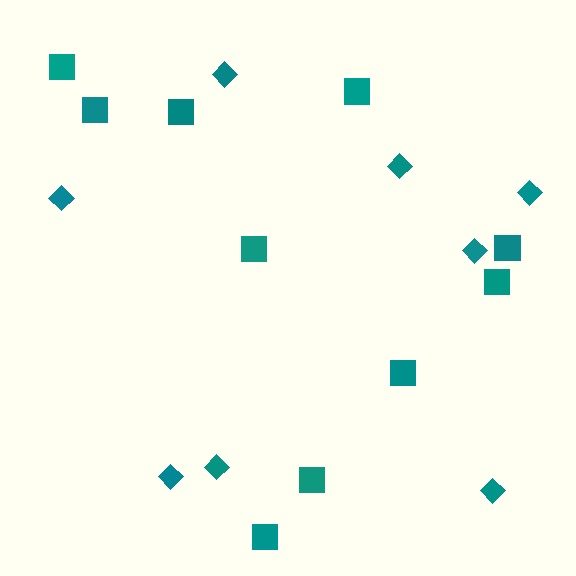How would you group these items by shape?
There are 2 groups: one group of diamonds (8) and one group of squares (10).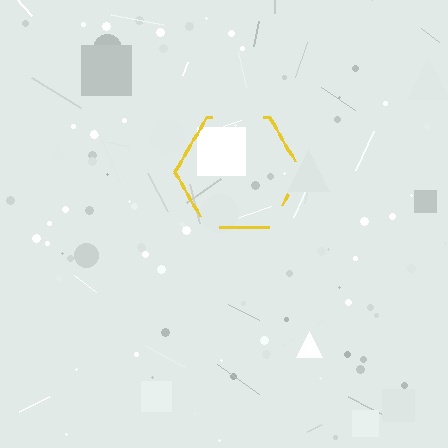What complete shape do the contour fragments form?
The contour fragments form a hexagon.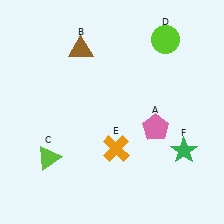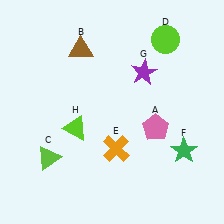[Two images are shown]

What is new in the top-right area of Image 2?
A purple star (G) was added in the top-right area of Image 2.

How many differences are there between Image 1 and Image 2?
There are 2 differences between the two images.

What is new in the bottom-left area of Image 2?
A lime triangle (H) was added in the bottom-left area of Image 2.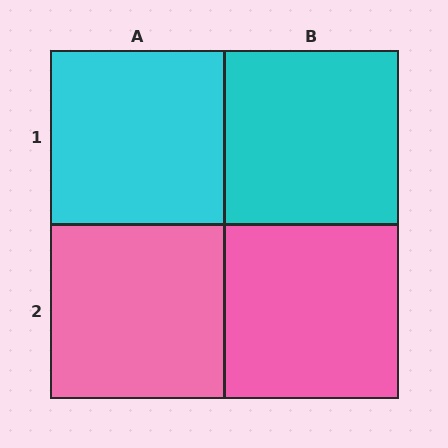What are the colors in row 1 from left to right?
Cyan, cyan.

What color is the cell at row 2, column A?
Pink.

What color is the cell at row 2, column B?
Pink.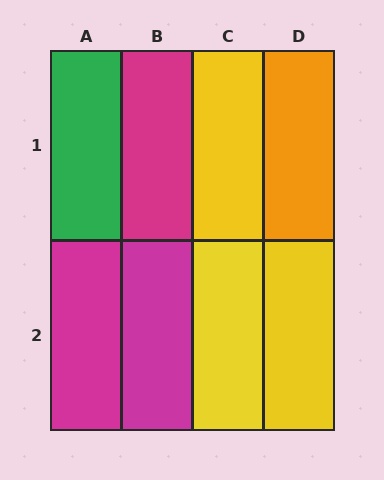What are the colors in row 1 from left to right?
Green, magenta, yellow, orange.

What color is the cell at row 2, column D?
Yellow.